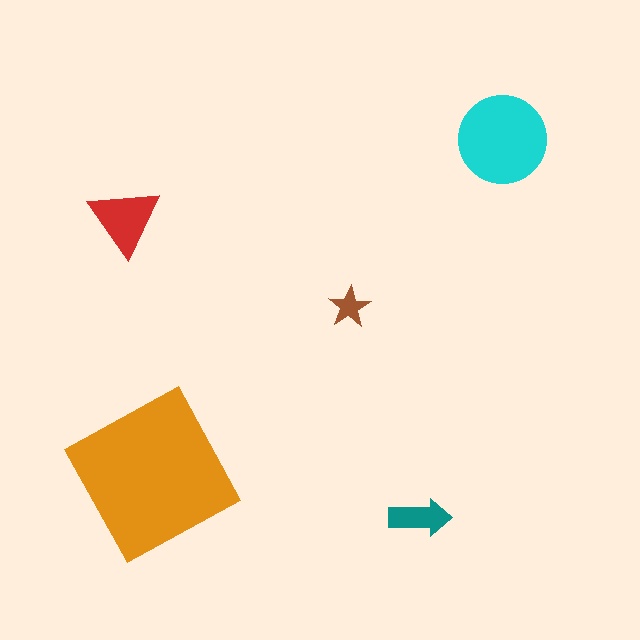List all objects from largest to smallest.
The orange square, the cyan circle, the red triangle, the teal arrow, the brown star.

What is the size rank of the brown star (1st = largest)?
5th.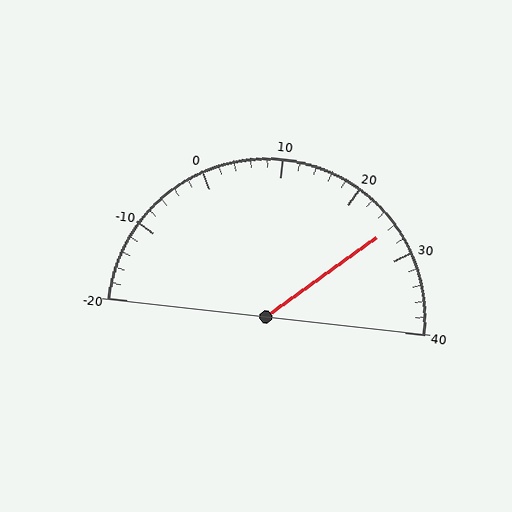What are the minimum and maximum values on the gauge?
The gauge ranges from -20 to 40.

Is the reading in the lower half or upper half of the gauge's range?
The reading is in the upper half of the range (-20 to 40).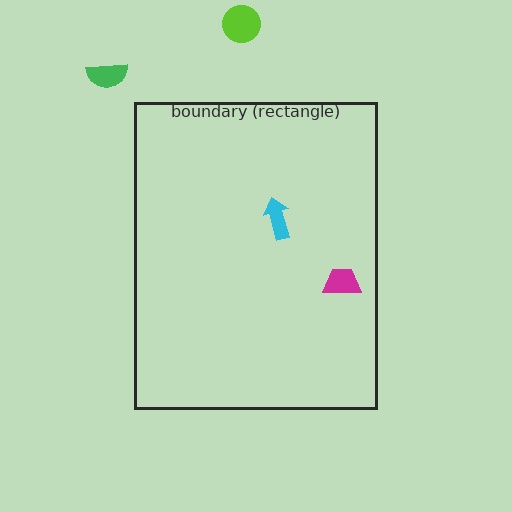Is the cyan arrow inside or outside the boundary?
Inside.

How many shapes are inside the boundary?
2 inside, 2 outside.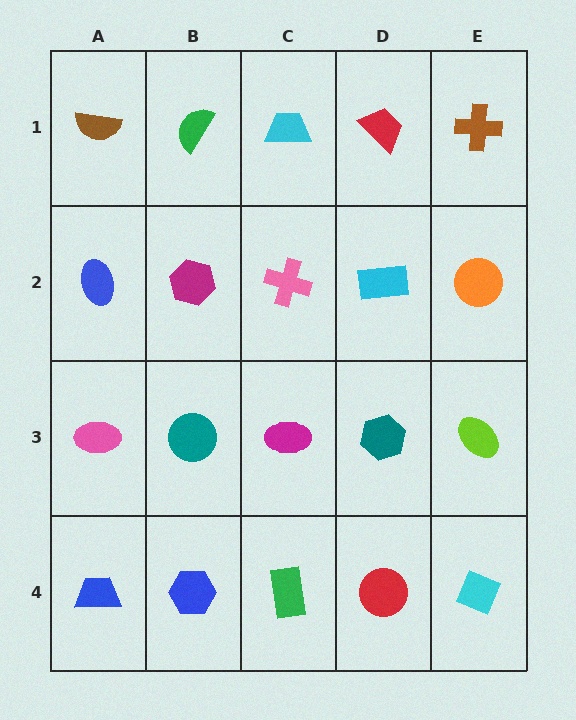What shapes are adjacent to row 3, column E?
An orange circle (row 2, column E), a cyan diamond (row 4, column E), a teal hexagon (row 3, column D).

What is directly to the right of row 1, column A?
A green semicircle.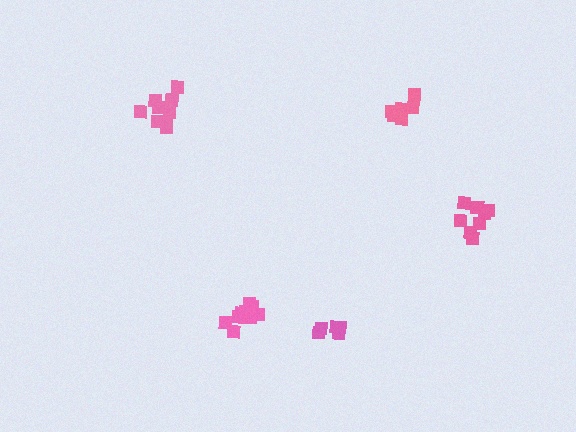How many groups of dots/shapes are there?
There are 5 groups.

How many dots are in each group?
Group 1: 8 dots, Group 2: 6 dots, Group 3: 5 dots, Group 4: 10 dots, Group 5: 11 dots (40 total).